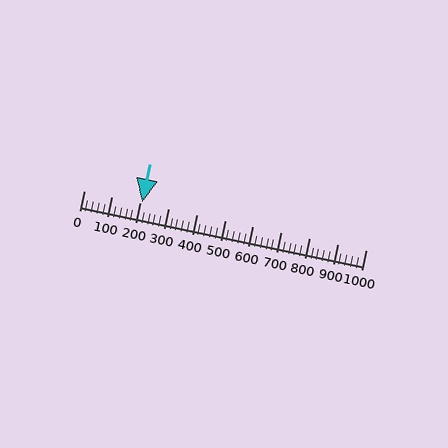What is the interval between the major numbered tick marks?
The major tick marks are spaced 100 units apart.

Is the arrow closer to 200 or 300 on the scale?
The arrow is closer to 200.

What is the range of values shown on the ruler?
The ruler shows values from 0 to 1000.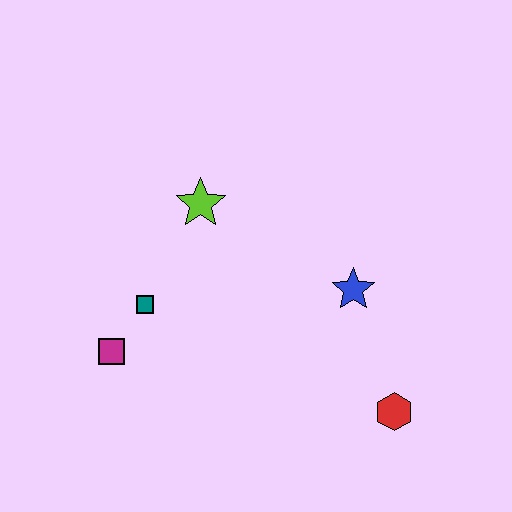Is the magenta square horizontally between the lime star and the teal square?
No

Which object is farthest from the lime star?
The red hexagon is farthest from the lime star.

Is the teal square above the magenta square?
Yes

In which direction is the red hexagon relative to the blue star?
The red hexagon is below the blue star.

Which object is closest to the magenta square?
The teal square is closest to the magenta square.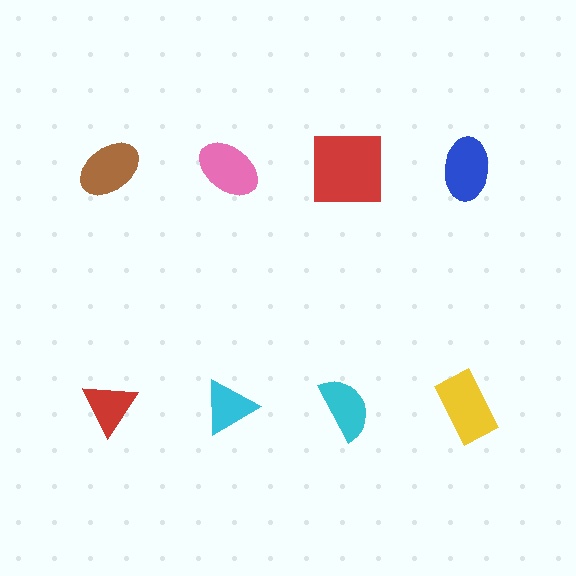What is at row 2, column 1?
A red triangle.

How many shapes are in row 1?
4 shapes.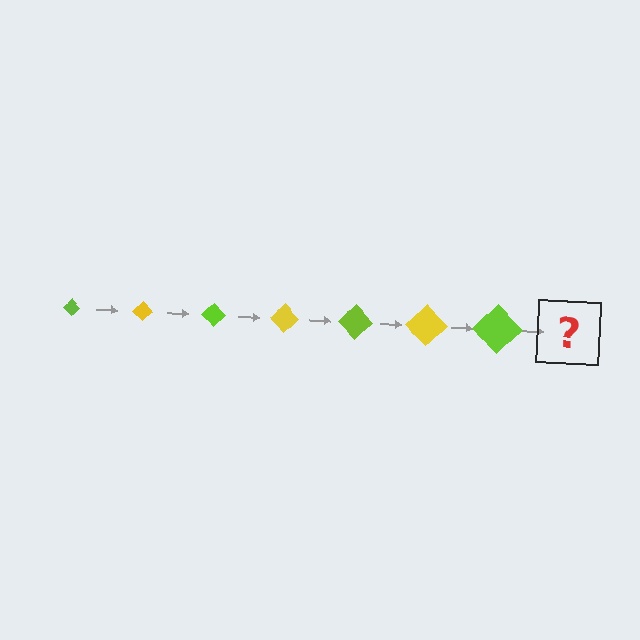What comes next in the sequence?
The next element should be a yellow diamond, larger than the previous one.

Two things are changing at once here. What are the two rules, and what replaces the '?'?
The two rules are that the diamond grows larger each step and the color cycles through lime and yellow. The '?' should be a yellow diamond, larger than the previous one.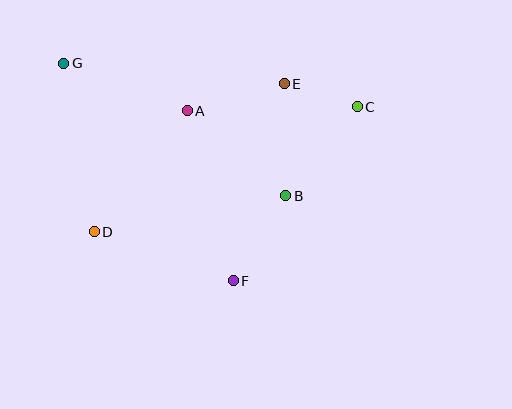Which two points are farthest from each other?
Points C and G are farthest from each other.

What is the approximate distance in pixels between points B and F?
The distance between B and F is approximately 100 pixels.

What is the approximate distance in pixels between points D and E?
The distance between D and E is approximately 240 pixels.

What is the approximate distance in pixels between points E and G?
The distance between E and G is approximately 221 pixels.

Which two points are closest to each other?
Points C and E are closest to each other.